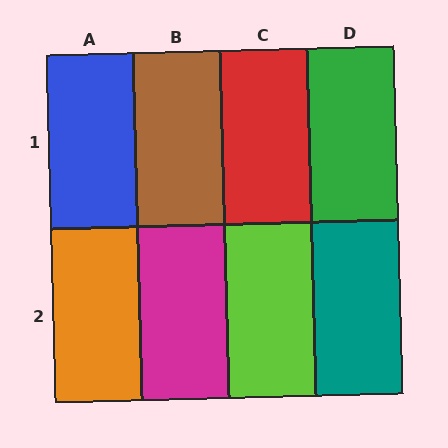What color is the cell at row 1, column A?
Blue.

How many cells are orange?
1 cell is orange.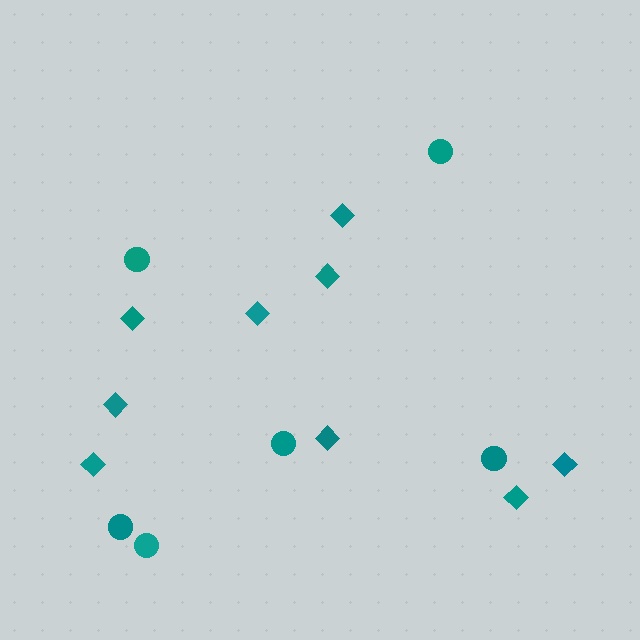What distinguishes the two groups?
There are 2 groups: one group of diamonds (9) and one group of circles (6).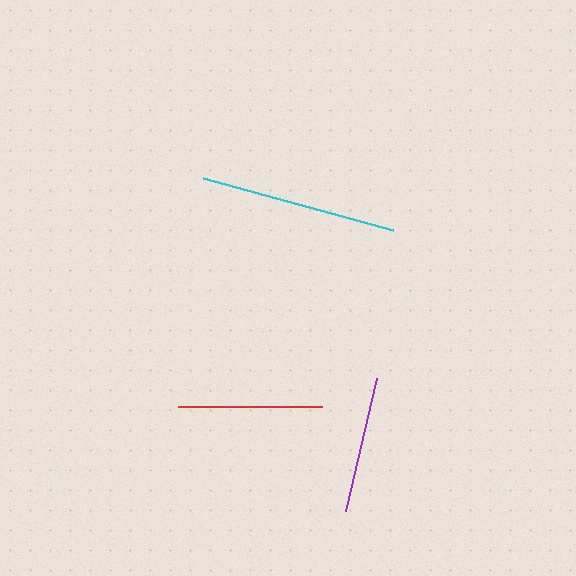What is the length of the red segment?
The red segment is approximately 144 pixels long.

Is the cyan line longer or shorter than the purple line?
The cyan line is longer than the purple line.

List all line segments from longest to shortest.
From longest to shortest: cyan, red, purple.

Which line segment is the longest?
The cyan line is the longest at approximately 196 pixels.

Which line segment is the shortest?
The purple line is the shortest at approximately 137 pixels.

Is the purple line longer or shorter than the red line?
The red line is longer than the purple line.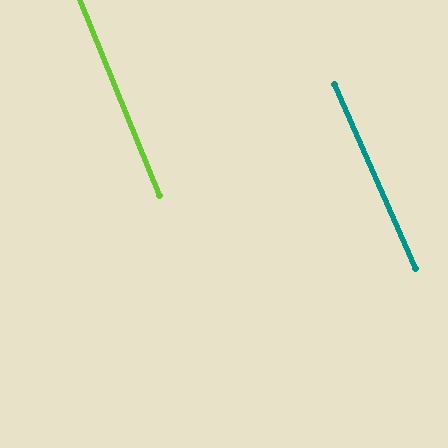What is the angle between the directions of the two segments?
Approximately 2 degrees.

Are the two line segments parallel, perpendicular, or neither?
Parallel — their directions differ by only 1.8°.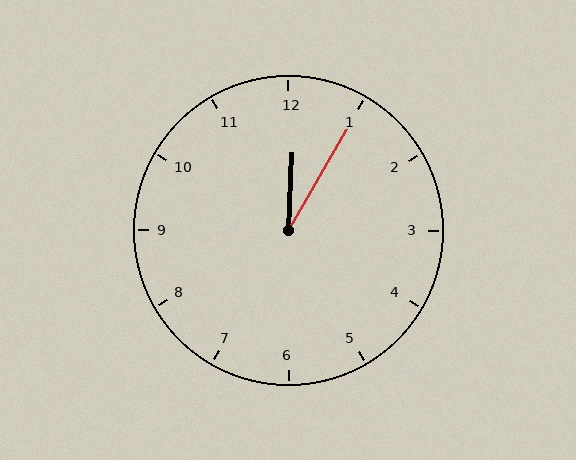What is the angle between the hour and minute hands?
Approximately 28 degrees.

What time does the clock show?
12:05.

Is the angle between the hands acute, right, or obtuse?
It is acute.